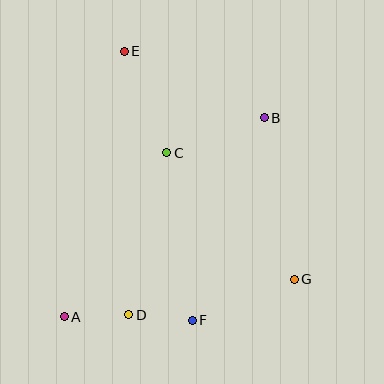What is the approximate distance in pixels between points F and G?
The distance between F and G is approximately 110 pixels.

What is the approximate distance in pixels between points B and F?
The distance between B and F is approximately 214 pixels.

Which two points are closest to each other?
Points D and F are closest to each other.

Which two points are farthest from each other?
Points E and G are farthest from each other.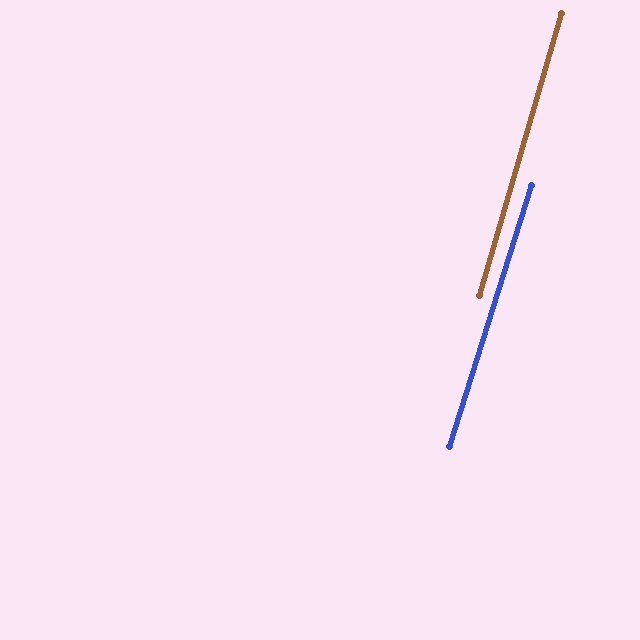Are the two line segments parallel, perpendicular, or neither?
Parallel — their directions differ by only 1.2°.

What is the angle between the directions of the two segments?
Approximately 1 degree.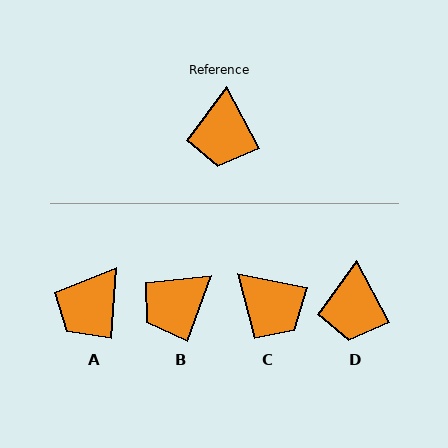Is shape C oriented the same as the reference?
No, it is off by about 50 degrees.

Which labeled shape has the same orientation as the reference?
D.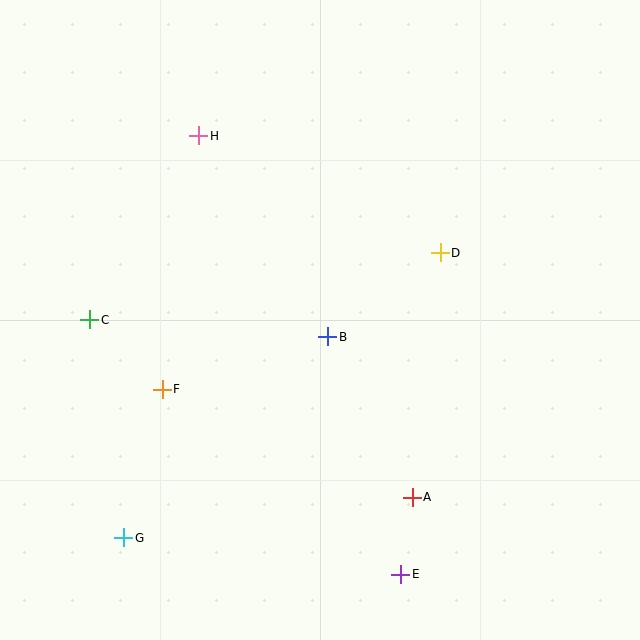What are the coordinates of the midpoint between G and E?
The midpoint between G and E is at (262, 556).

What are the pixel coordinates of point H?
Point H is at (199, 136).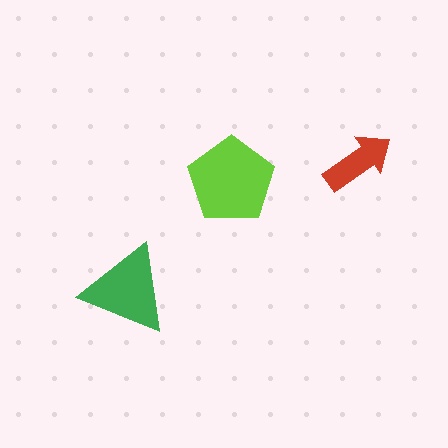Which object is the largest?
The lime pentagon.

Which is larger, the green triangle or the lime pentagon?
The lime pentagon.